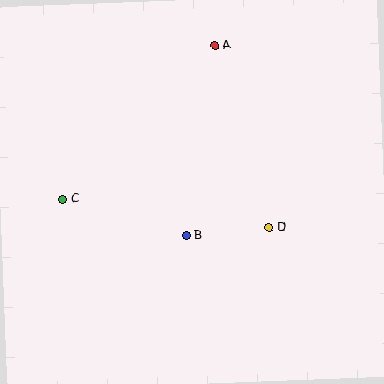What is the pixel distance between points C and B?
The distance between C and B is 128 pixels.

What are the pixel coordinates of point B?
Point B is at (186, 235).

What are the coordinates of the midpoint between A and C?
The midpoint between A and C is at (139, 122).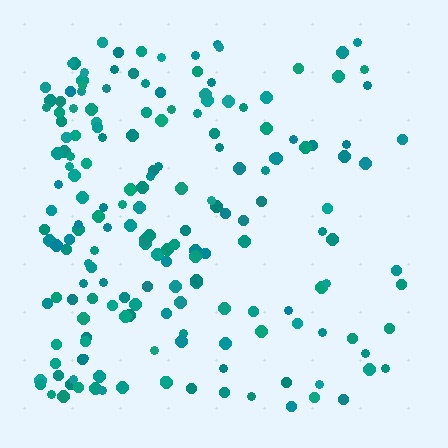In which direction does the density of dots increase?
From right to left, with the left side densest.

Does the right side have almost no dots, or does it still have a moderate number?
Still a moderate number, just noticeably fewer than the left.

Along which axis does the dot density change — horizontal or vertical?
Horizontal.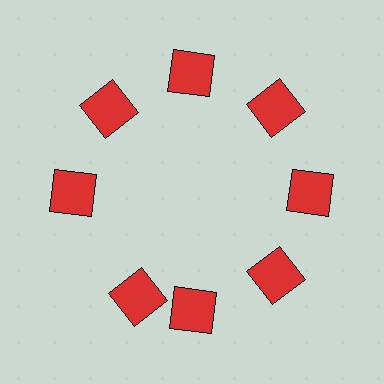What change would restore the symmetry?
The symmetry would be restored by rotating it back into even spacing with its neighbors so that all 8 squares sit at equal angles and equal distance from the center.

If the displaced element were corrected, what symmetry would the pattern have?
It would have 8-fold rotational symmetry — the pattern would map onto itself every 45 degrees.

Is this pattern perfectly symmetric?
No. The 8 red squares are arranged in a ring, but one element near the 8 o'clock position is rotated out of alignment along the ring, breaking the 8-fold rotational symmetry.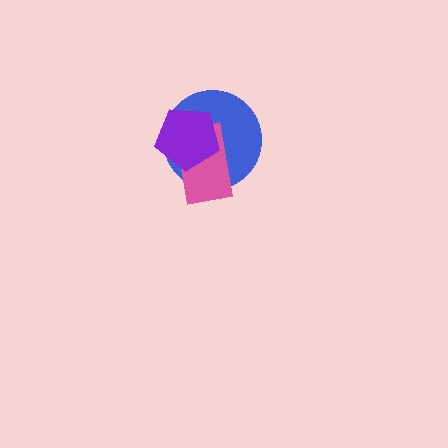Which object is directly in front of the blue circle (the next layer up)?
The pink rectangle is directly in front of the blue circle.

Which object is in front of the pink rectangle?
The purple pentagon is in front of the pink rectangle.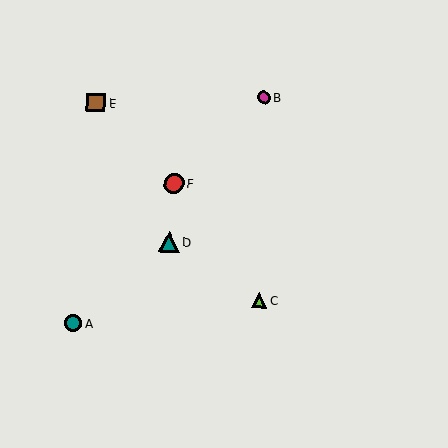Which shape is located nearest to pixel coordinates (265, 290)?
The lime triangle (labeled C) at (259, 300) is nearest to that location.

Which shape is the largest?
The teal triangle (labeled D) is the largest.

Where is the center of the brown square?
The center of the brown square is at (96, 102).